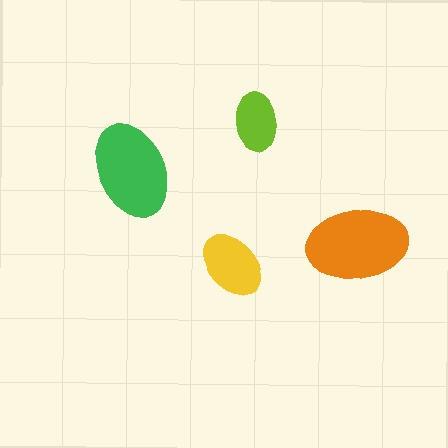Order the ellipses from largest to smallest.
the orange one, the green one, the yellow one, the lime one.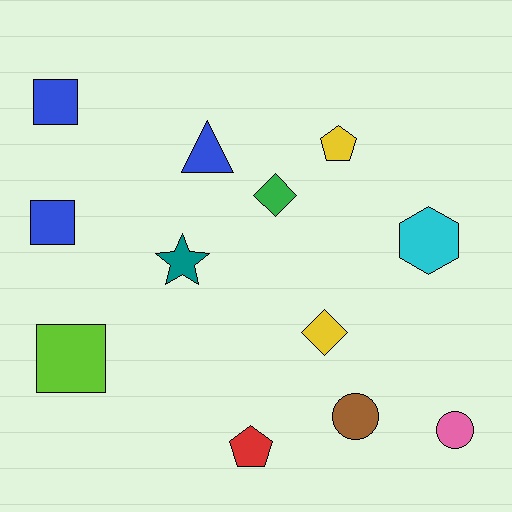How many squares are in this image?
There are 3 squares.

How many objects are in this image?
There are 12 objects.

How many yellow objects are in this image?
There are 2 yellow objects.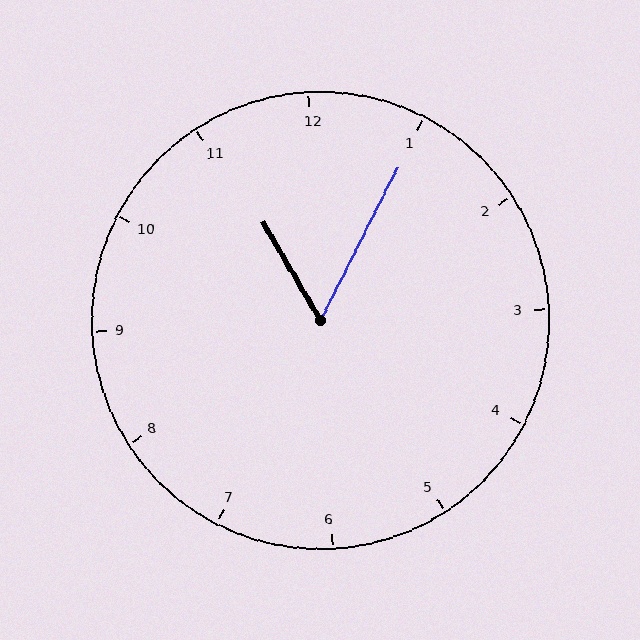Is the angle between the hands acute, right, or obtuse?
It is acute.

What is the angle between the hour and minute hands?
Approximately 58 degrees.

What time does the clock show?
11:05.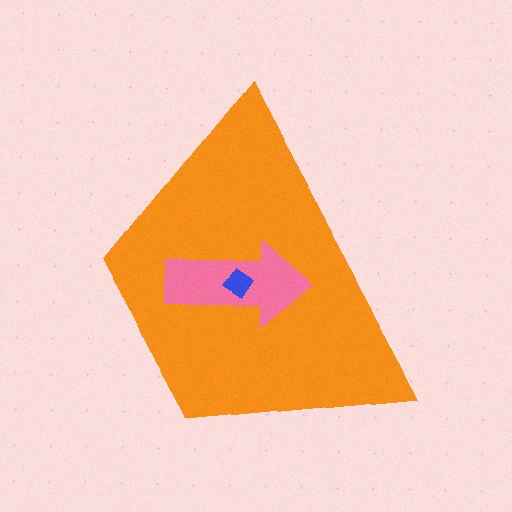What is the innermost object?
The blue diamond.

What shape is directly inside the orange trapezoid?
The pink arrow.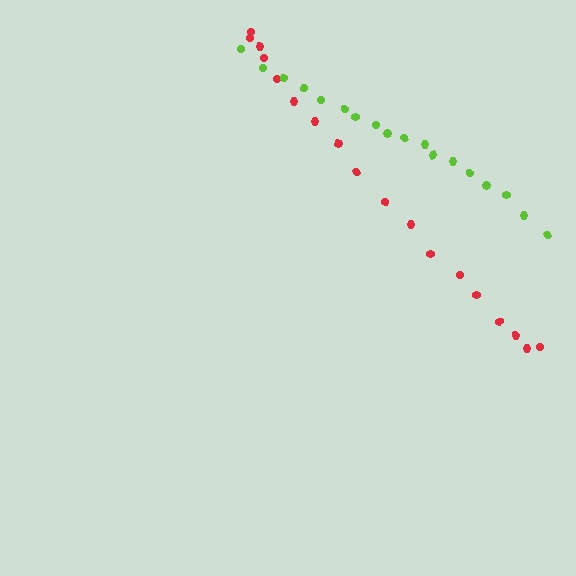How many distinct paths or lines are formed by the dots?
There are 2 distinct paths.